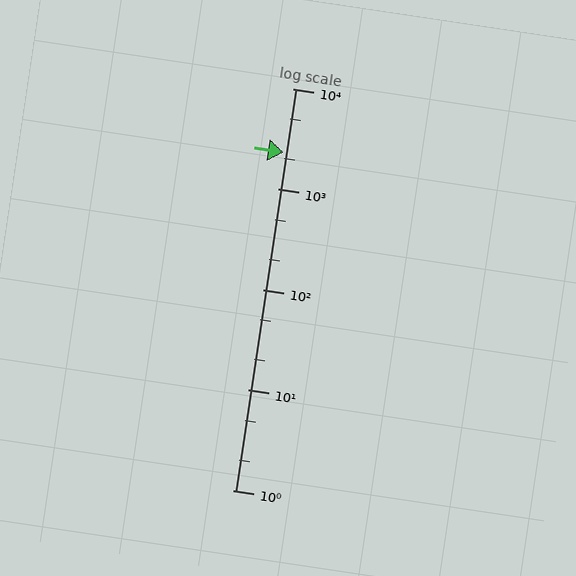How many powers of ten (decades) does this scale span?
The scale spans 4 decades, from 1 to 10000.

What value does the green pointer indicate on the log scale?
The pointer indicates approximately 2300.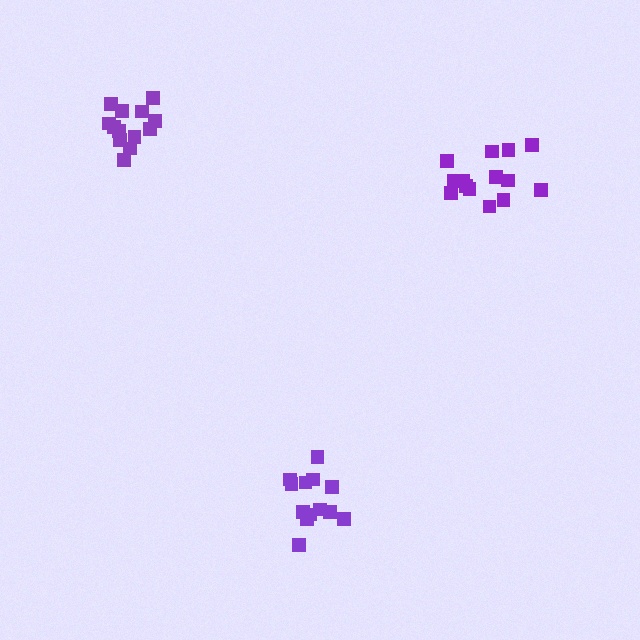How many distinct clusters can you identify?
There are 3 distinct clusters.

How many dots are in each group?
Group 1: 13 dots, Group 2: 13 dots, Group 3: 14 dots (40 total).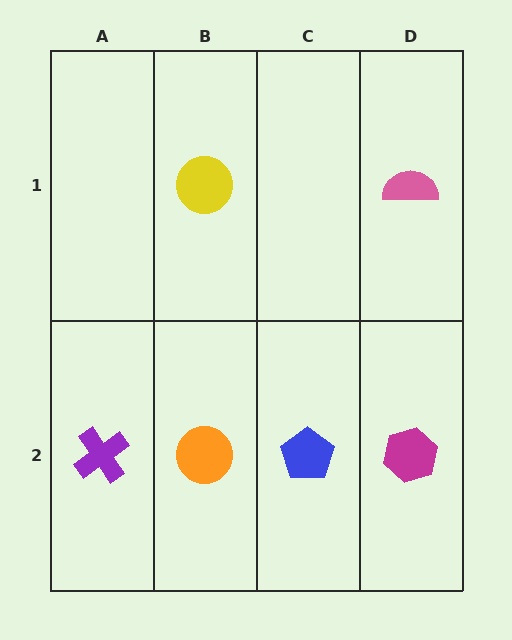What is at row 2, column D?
A magenta hexagon.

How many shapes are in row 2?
4 shapes.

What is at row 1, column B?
A yellow circle.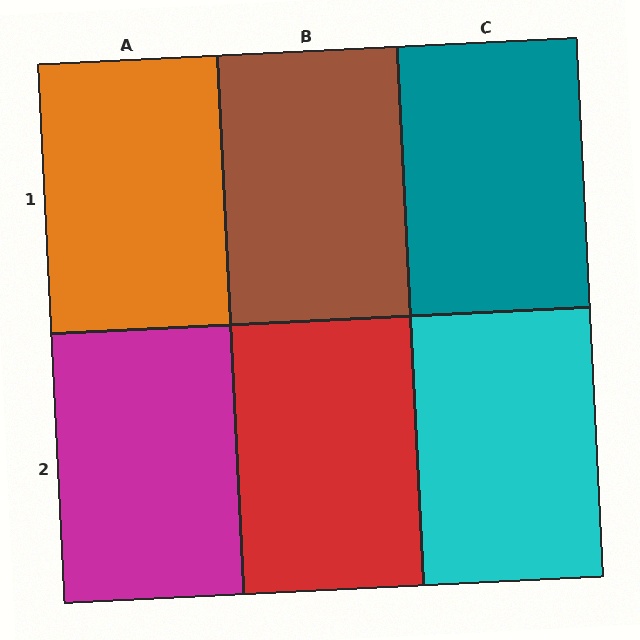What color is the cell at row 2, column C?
Cyan.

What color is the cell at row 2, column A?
Magenta.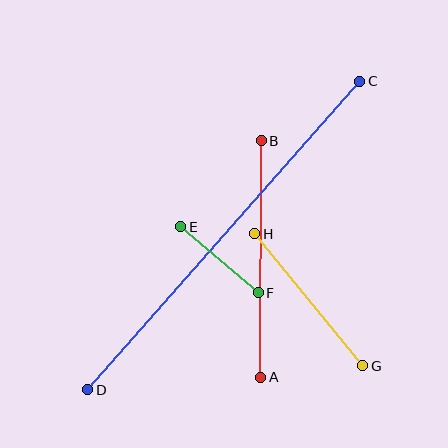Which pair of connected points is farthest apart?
Points C and D are farthest apart.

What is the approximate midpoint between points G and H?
The midpoint is at approximately (309, 300) pixels.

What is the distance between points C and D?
The distance is approximately 411 pixels.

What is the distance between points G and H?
The distance is approximately 171 pixels.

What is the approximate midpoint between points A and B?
The midpoint is at approximately (261, 259) pixels.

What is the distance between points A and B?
The distance is approximately 237 pixels.